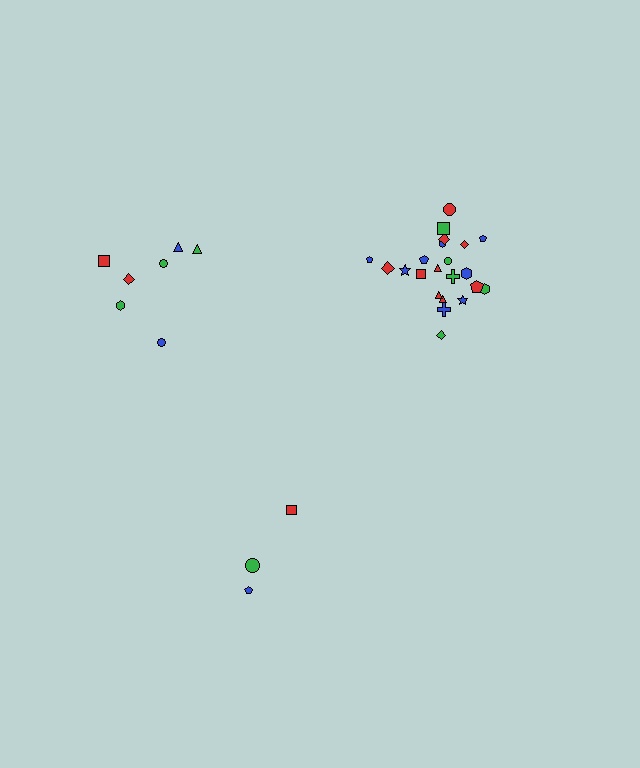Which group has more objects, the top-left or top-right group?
The top-right group.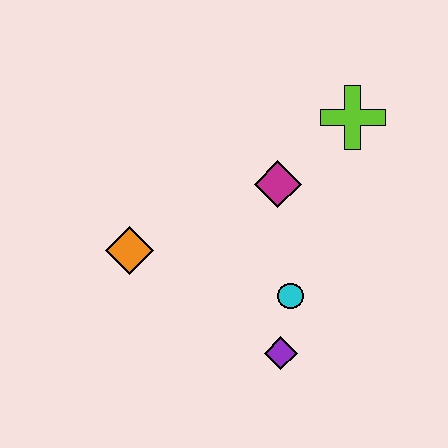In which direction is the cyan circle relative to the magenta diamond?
The cyan circle is below the magenta diamond.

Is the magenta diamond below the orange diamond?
No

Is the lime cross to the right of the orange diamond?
Yes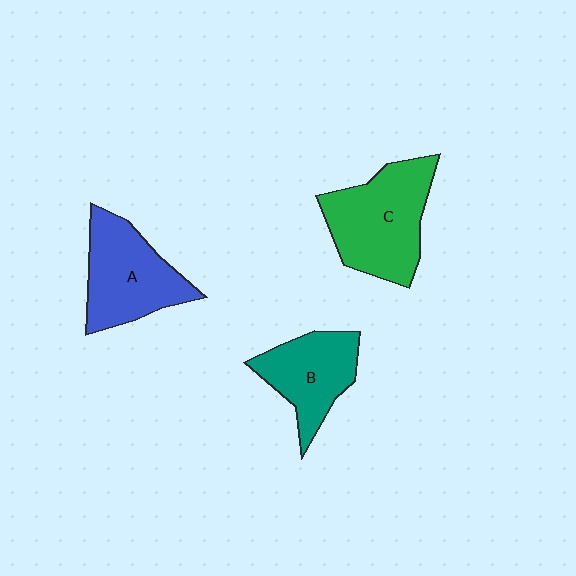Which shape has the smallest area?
Shape B (teal).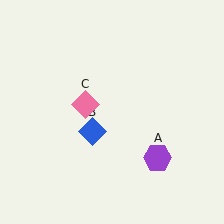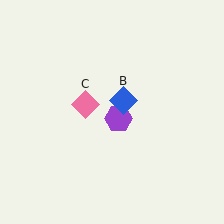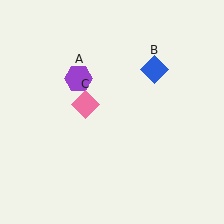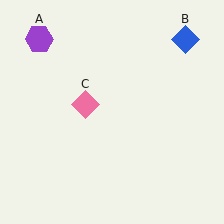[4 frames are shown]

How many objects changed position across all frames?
2 objects changed position: purple hexagon (object A), blue diamond (object B).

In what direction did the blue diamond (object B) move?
The blue diamond (object B) moved up and to the right.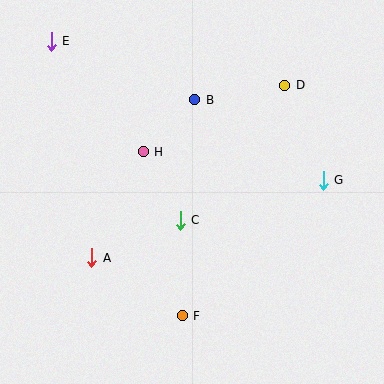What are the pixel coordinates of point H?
Point H is at (143, 152).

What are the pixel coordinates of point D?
Point D is at (285, 85).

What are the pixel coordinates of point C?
Point C is at (180, 220).